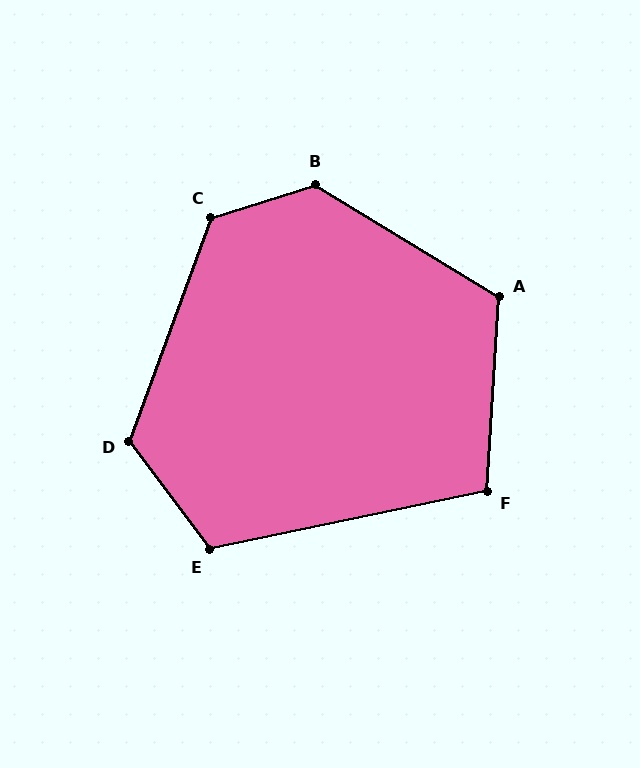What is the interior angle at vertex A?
Approximately 118 degrees (obtuse).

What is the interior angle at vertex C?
Approximately 127 degrees (obtuse).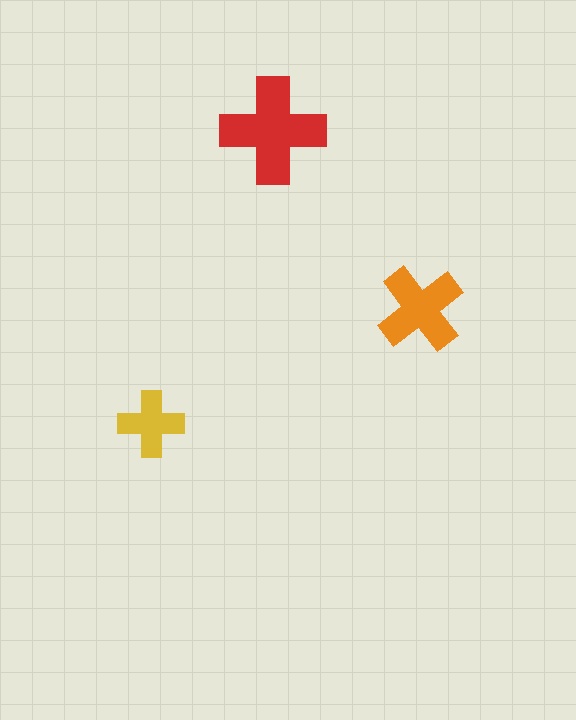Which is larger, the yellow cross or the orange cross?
The orange one.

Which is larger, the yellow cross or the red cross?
The red one.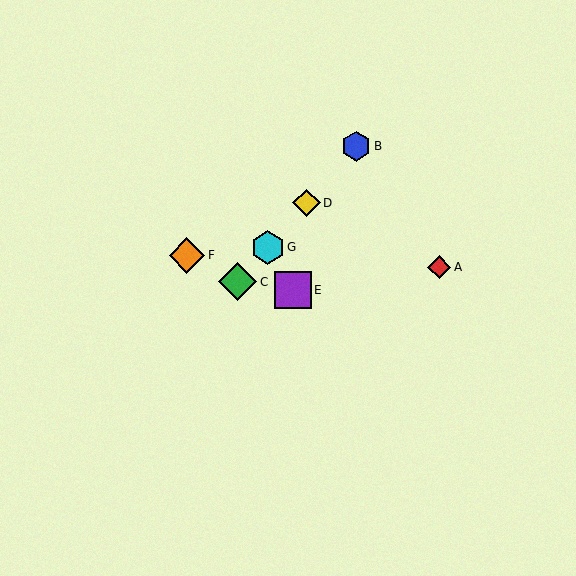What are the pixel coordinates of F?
Object F is at (187, 255).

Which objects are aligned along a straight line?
Objects B, C, D, G are aligned along a straight line.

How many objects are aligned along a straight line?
4 objects (B, C, D, G) are aligned along a straight line.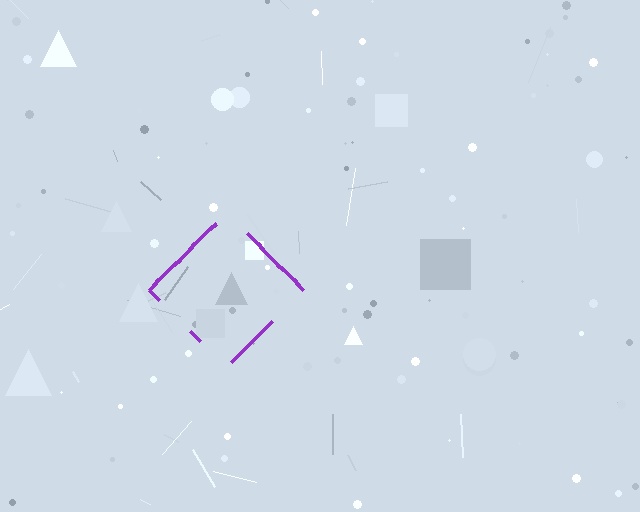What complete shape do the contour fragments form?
The contour fragments form a diamond.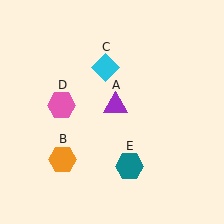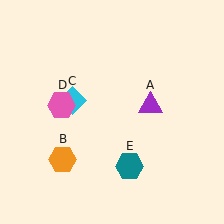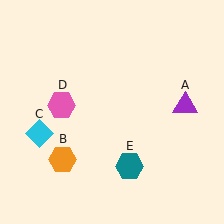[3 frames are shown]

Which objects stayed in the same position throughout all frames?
Orange hexagon (object B) and pink hexagon (object D) and teal hexagon (object E) remained stationary.